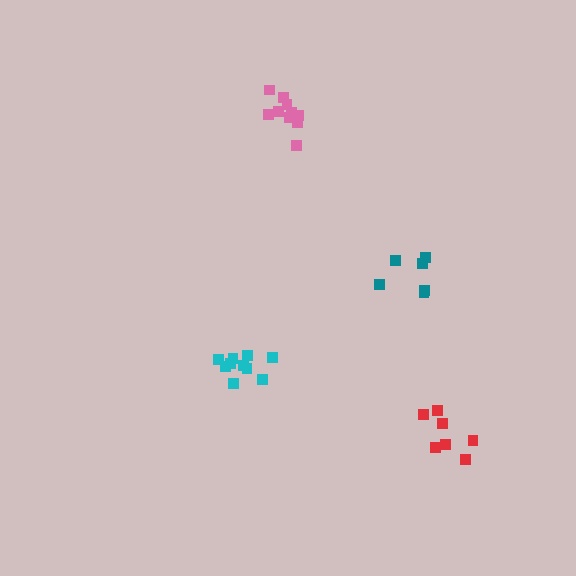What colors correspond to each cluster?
The clusters are colored: cyan, teal, pink, red.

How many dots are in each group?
Group 1: 10 dots, Group 2: 6 dots, Group 3: 10 dots, Group 4: 7 dots (33 total).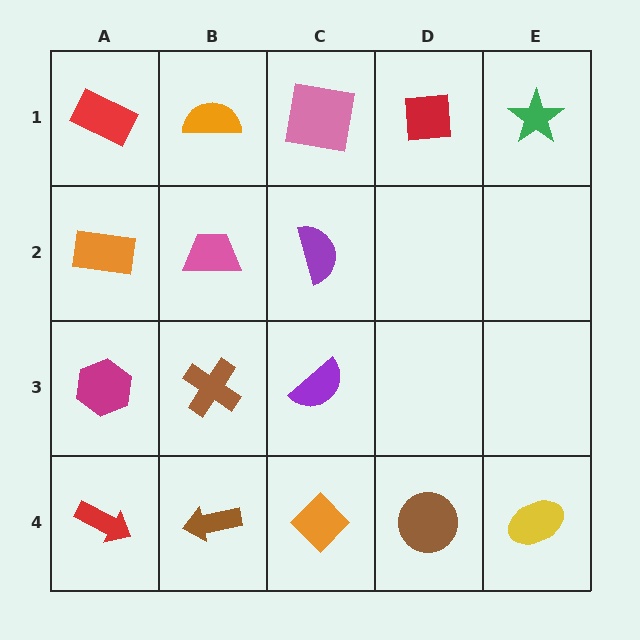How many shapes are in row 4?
5 shapes.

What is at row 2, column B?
A pink trapezoid.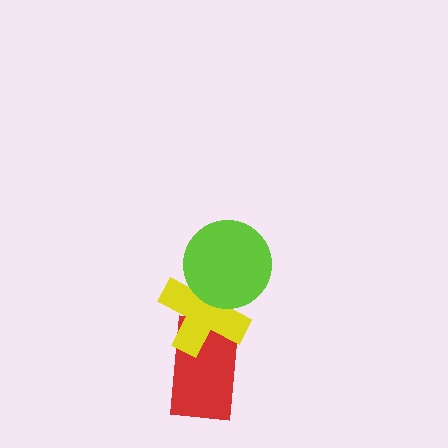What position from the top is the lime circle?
The lime circle is 1st from the top.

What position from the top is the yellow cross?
The yellow cross is 2nd from the top.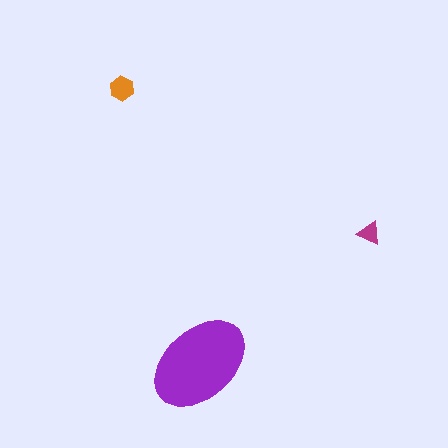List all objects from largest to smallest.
The purple ellipse, the orange hexagon, the magenta triangle.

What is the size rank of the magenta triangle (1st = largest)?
3rd.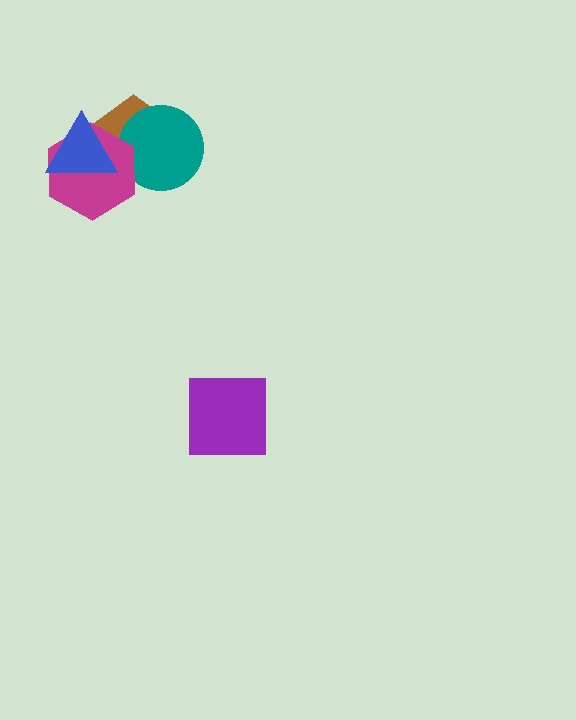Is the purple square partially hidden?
No, no other shape covers it.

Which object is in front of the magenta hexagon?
The blue triangle is in front of the magenta hexagon.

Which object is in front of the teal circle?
The magenta hexagon is in front of the teal circle.